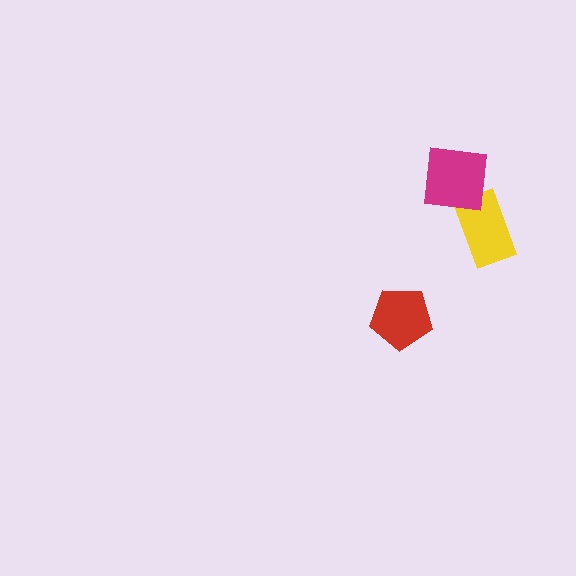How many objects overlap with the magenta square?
1 object overlaps with the magenta square.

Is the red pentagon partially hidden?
No, no other shape covers it.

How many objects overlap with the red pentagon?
0 objects overlap with the red pentagon.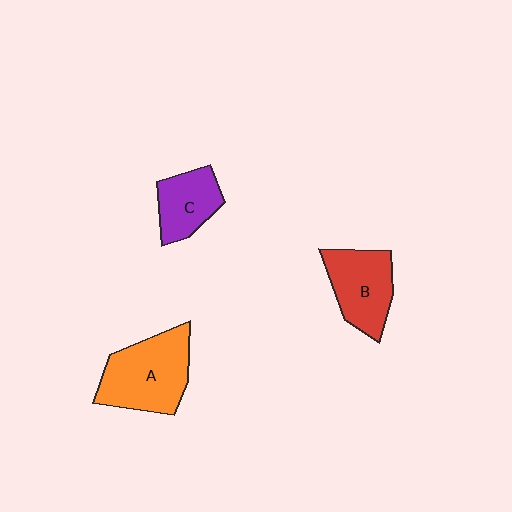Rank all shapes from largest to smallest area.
From largest to smallest: A (orange), B (red), C (purple).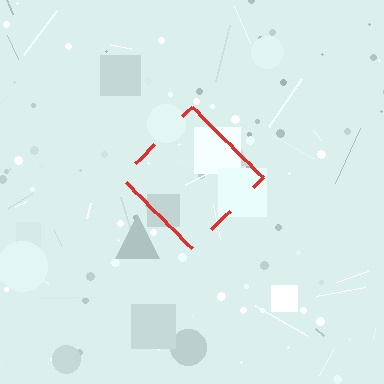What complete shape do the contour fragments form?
The contour fragments form a diamond.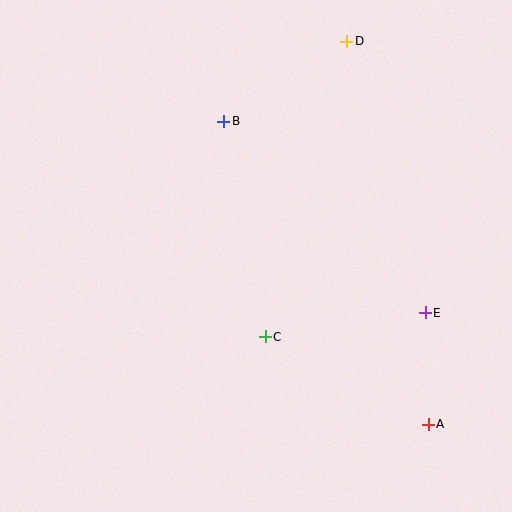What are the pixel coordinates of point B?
Point B is at (224, 121).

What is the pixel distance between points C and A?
The distance between C and A is 185 pixels.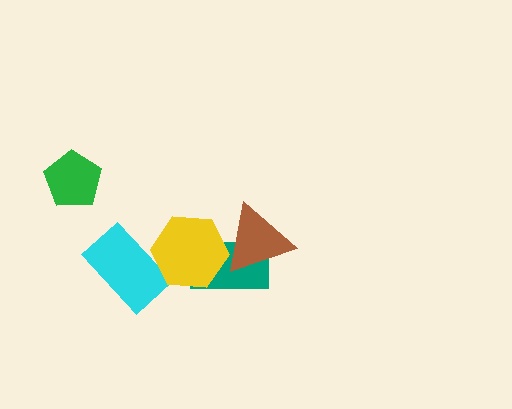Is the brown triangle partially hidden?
Yes, it is partially covered by another shape.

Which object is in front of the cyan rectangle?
The yellow hexagon is in front of the cyan rectangle.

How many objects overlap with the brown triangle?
2 objects overlap with the brown triangle.